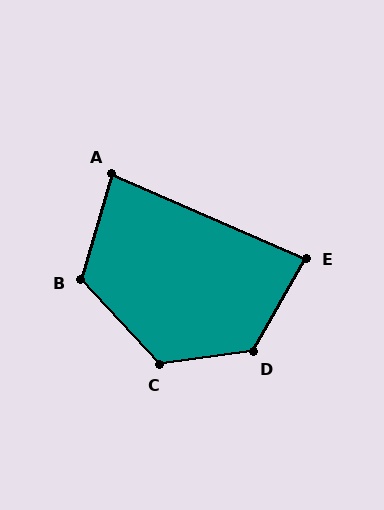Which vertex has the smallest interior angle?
A, at approximately 83 degrees.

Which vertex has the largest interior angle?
D, at approximately 128 degrees.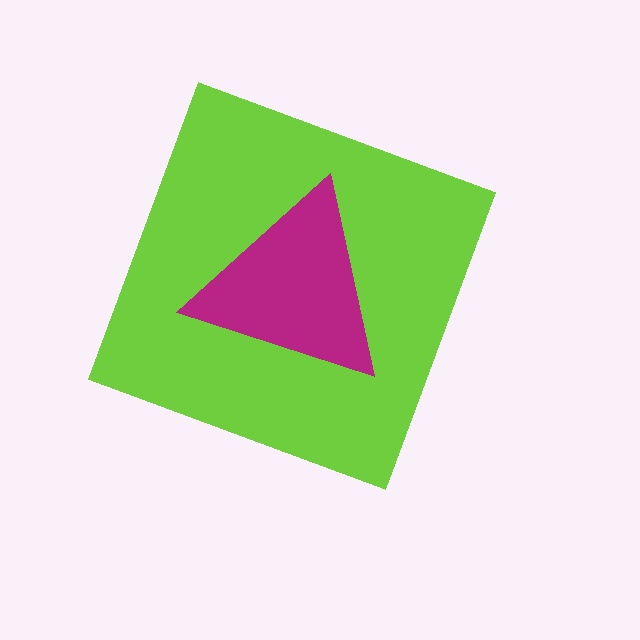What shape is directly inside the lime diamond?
The magenta triangle.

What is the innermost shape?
The magenta triangle.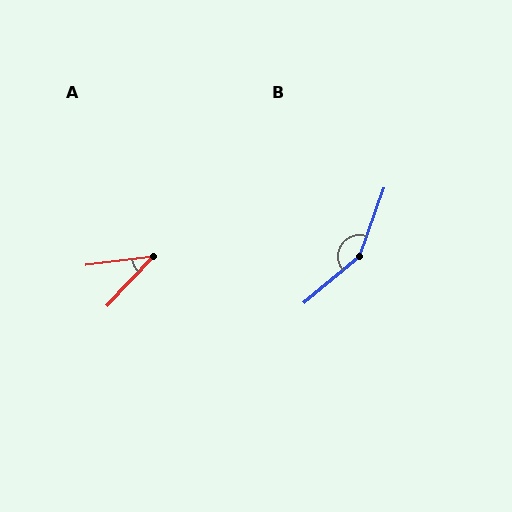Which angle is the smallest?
A, at approximately 39 degrees.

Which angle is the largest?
B, at approximately 150 degrees.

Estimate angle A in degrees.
Approximately 39 degrees.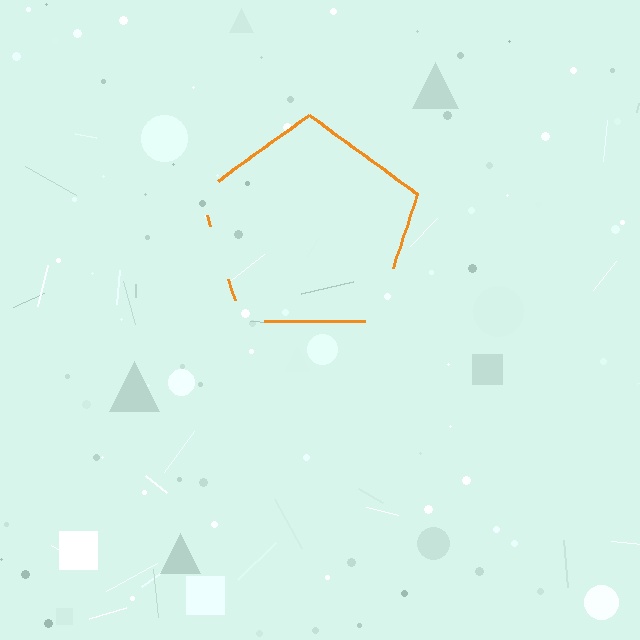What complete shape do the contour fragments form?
The contour fragments form a pentagon.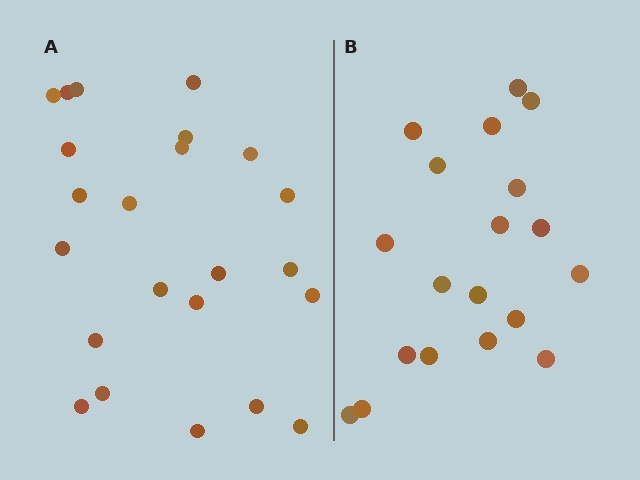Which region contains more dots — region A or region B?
Region A (the left region) has more dots.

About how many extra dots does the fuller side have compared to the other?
Region A has about 4 more dots than region B.